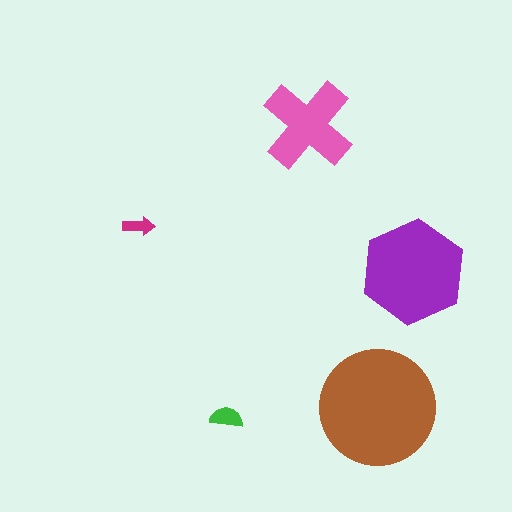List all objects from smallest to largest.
The magenta arrow, the green semicircle, the pink cross, the purple hexagon, the brown circle.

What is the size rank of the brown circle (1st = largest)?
1st.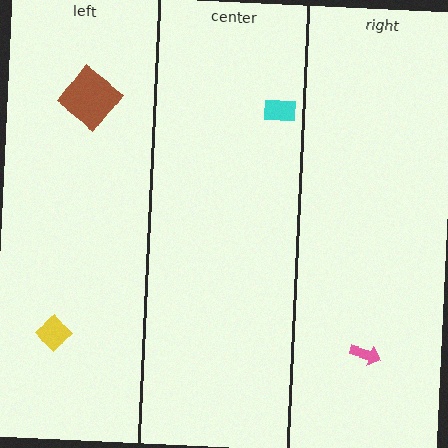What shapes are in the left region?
The yellow diamond, the brown diamond.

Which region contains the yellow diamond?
The left region.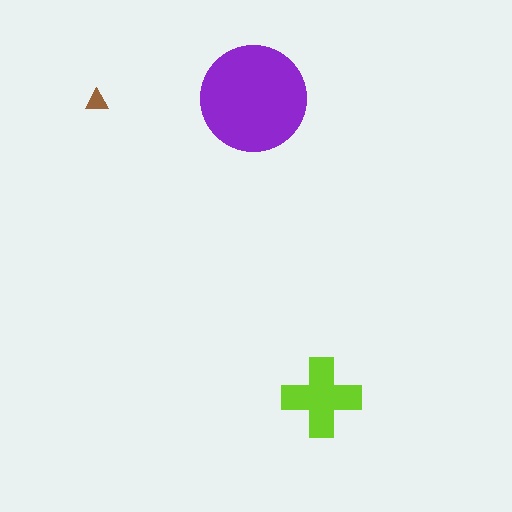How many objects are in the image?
There are 3 objects in the image.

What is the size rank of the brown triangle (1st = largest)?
3rd.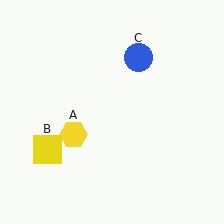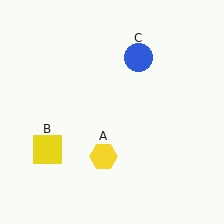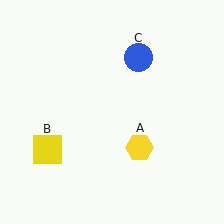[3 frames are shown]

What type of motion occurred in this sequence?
The yellow hexagon (object A) rotated counterclockwise around the center of the scene.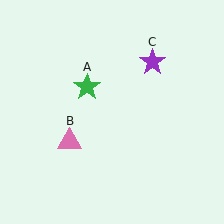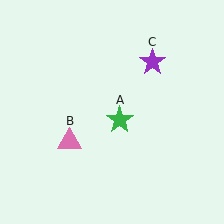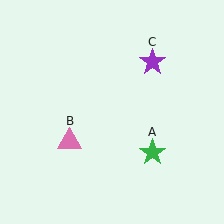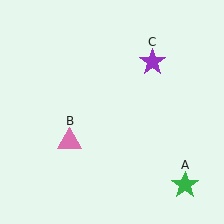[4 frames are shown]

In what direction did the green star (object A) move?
The green star (object A) moved down and to the right.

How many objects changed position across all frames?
1 object changed position: green star (object A).